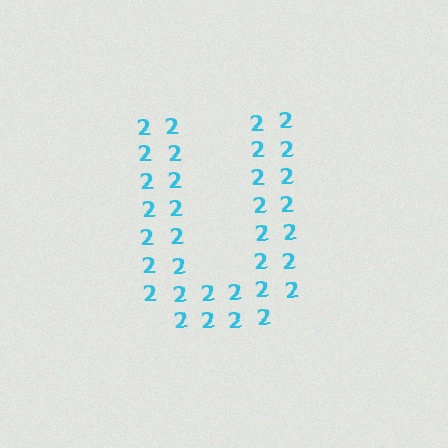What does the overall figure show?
The overall figure shows the letter U.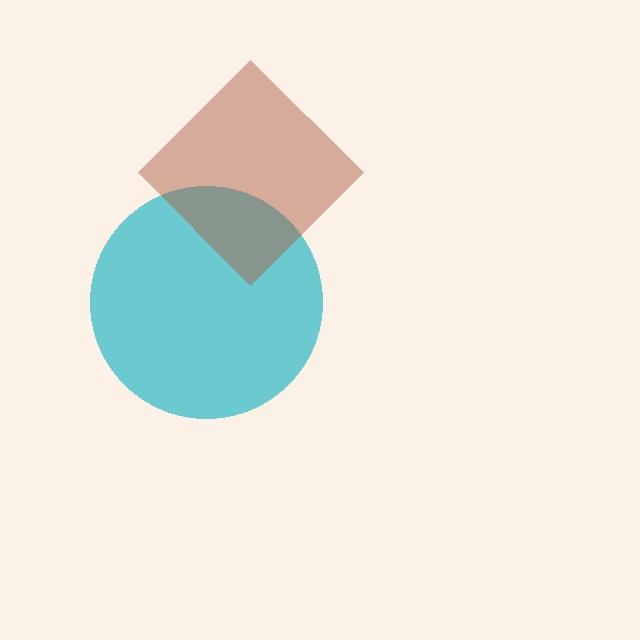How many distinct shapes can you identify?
There are 2 distinct shapes: a cyan circle, a brown diamond.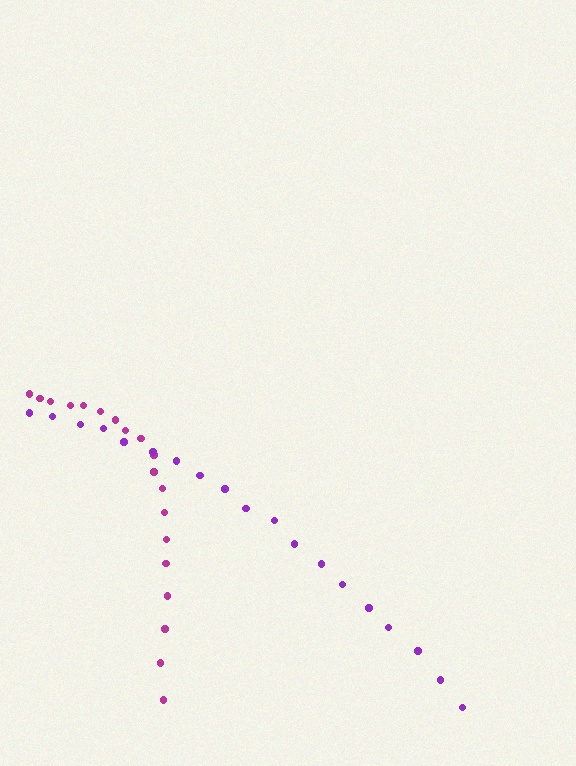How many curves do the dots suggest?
There are 2 distinct paths.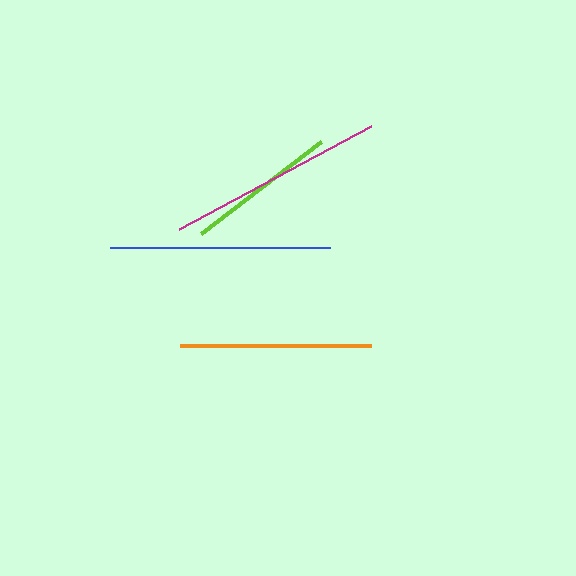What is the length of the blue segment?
The blue segment is approximately 220 pixels long.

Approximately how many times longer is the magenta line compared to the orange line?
The magenta line is approximately 1.1 times the length of the orange line.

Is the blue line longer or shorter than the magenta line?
The blue line is longer than the magenta line.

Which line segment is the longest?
The blue line is the longest at approximately 220 pixels.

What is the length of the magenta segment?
The magenta segment is approximately 218 pixels long.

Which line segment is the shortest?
The lime line is the shortest at approximately 151 pixels.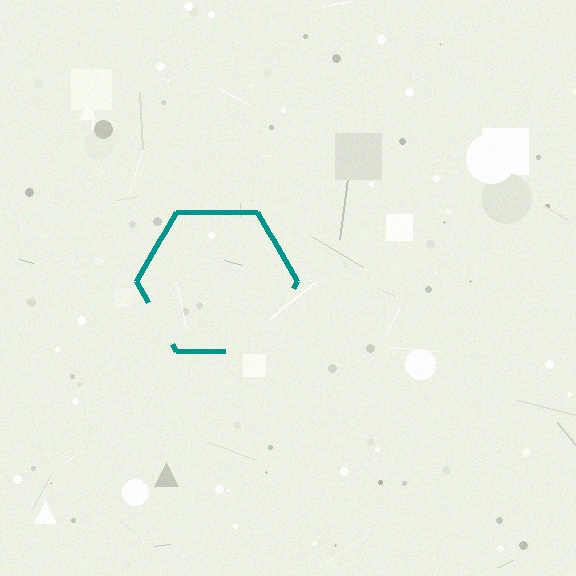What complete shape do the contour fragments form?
The contour fragments form a hexagon.